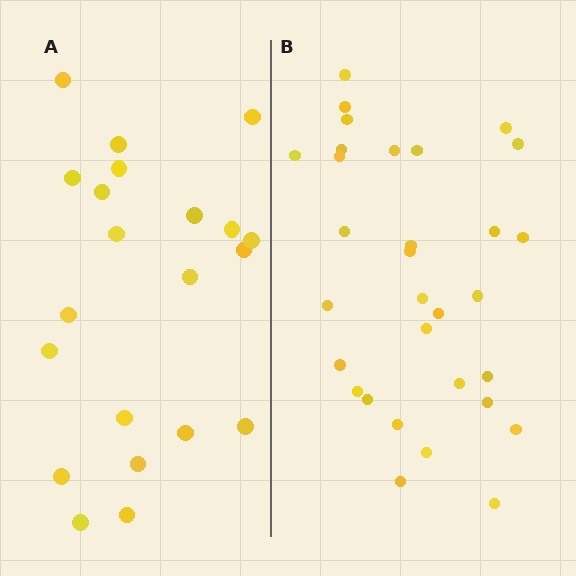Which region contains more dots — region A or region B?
Region B (the right region) has more dots.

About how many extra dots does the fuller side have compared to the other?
Region B has roughly 10 or so more dots than region A.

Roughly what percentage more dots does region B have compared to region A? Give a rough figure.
About 50% more.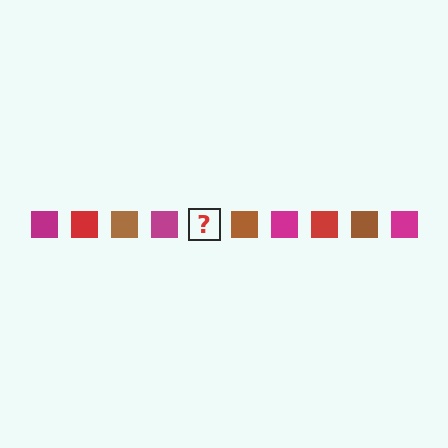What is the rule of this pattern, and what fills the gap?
The rule is that the pattern cycles through magenta, red, brown squares. The gap should be filled with a red square.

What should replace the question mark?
The question mark should be replaced with a red square.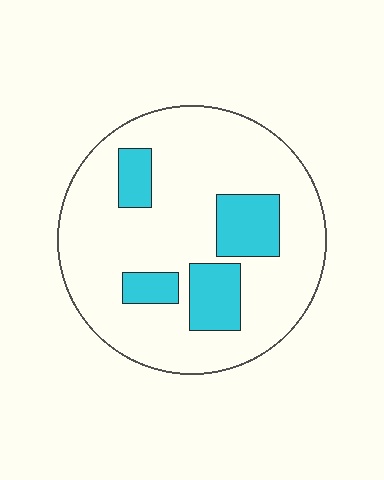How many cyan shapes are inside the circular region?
4.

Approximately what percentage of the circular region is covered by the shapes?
Approximately 20%.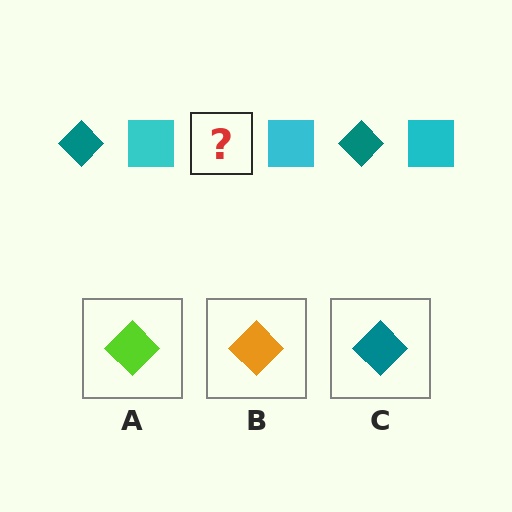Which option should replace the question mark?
Option C.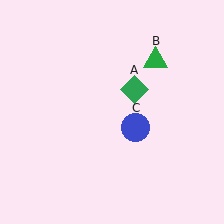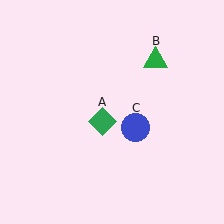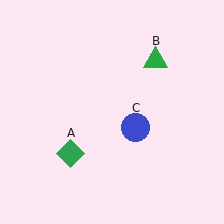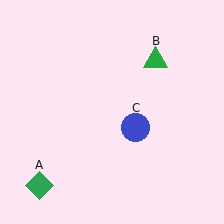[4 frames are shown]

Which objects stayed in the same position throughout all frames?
Green triangle (object B) and blue circle (object C) remained stationary.